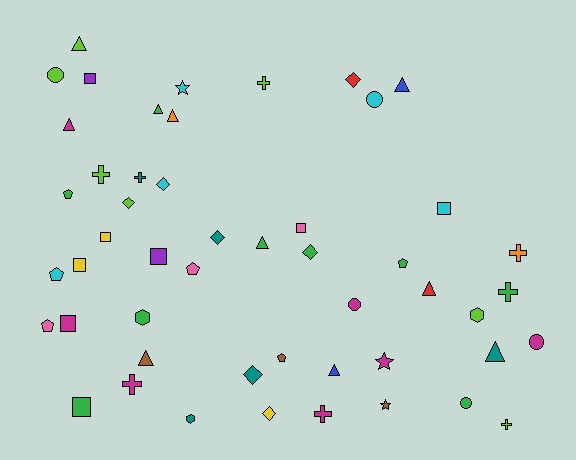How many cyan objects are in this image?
There are 5 cyan objects.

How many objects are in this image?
There are 50 objects.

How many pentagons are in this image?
There are 6 pentagons.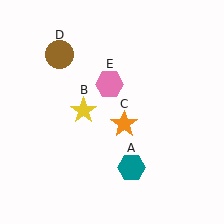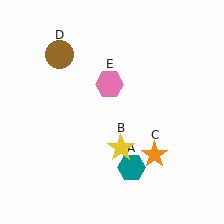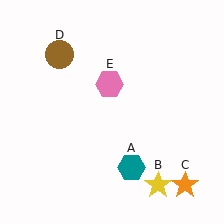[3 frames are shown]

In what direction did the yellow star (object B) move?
The yellow star (object B) moved down and to the right.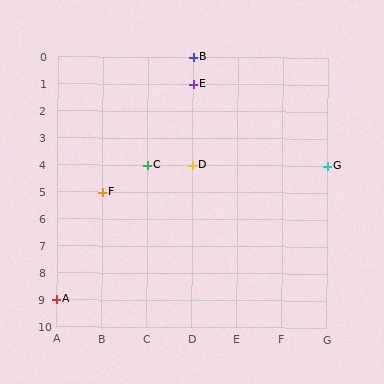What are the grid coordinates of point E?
Point E is at grid coordinates (D, 1).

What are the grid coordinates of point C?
Point C is at grid coordinates (C, 4).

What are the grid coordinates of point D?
Point D is at grid coordinates (D, 4).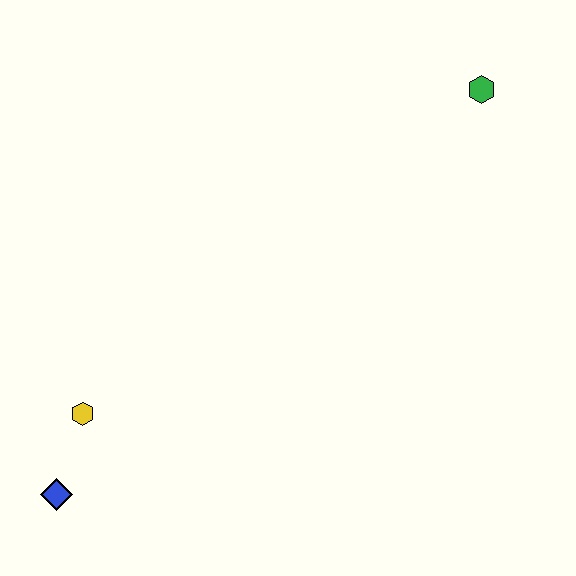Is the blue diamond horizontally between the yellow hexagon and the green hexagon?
No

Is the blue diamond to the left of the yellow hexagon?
Yes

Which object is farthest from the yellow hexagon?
The green hexagon is farthest from the yellow hexagon.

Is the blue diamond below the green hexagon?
Yes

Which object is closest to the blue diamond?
The yellow hexagon is closest to the blue diamond.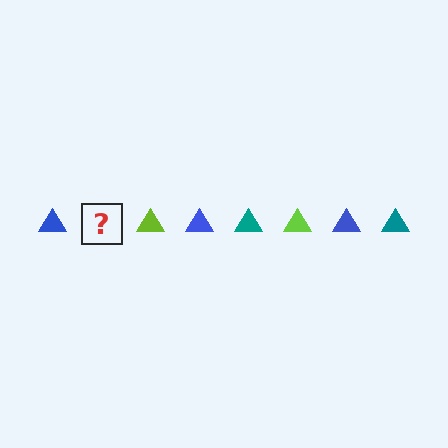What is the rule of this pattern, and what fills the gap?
The rule is that the pattern cycles through blue, teal, lime triangles. The gap should be filled with a teal triangle.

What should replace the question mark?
The question mark should be replaced with a teal triangle.